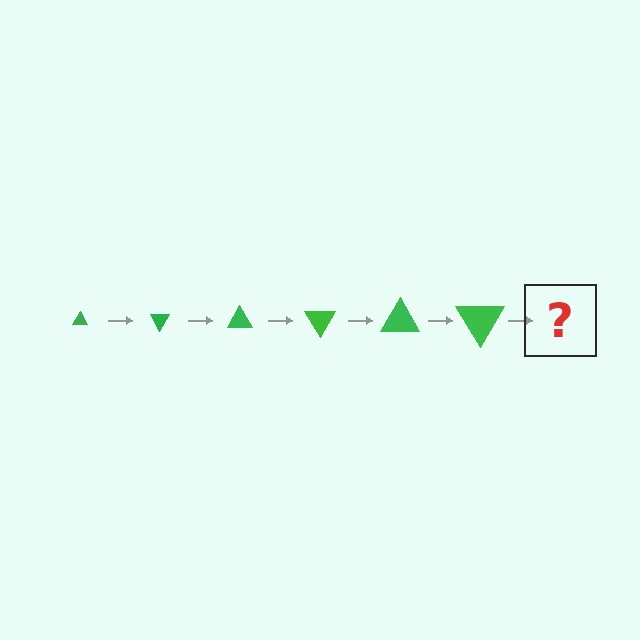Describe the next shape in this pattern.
It should be a triangle, larger than the previous one and rotated 360 degrees from the start.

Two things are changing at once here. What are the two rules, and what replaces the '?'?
The two rules are that the triangle grows larger each step and it rotates 60 degrees each step. The '?' should be a triangle, larger than the previous one and rotated 360 degrees from the start.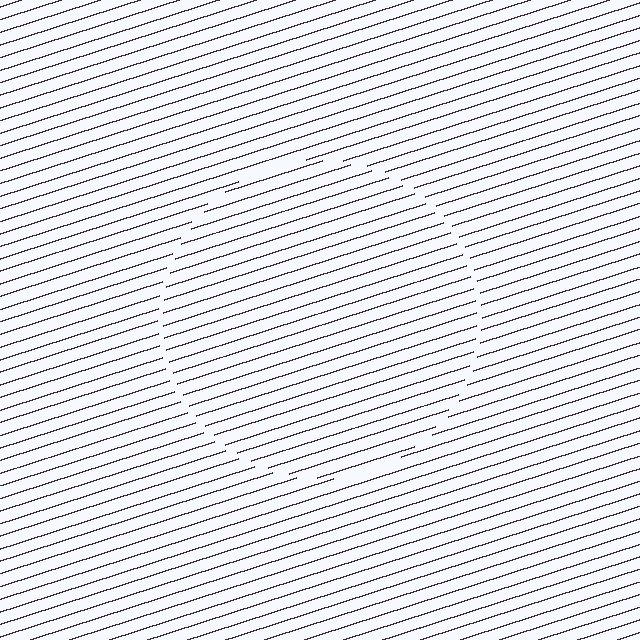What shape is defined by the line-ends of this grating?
An illusory circle. The interior of the shape contains the same grating, shifted by half a period — the contour is defined by the phase discontinuity where line-ends from the inner and outer gratings abut.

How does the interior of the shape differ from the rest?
The interior of the shape contains the same grating, shifted by half a period — the contour is defined by the phase discontinuity where line-ends from the inner and outer gratings abut.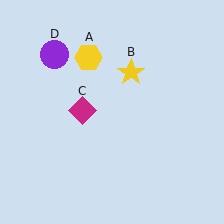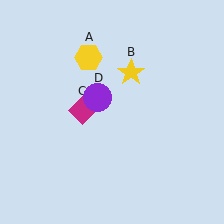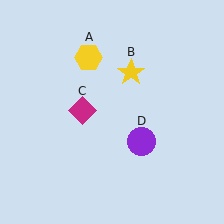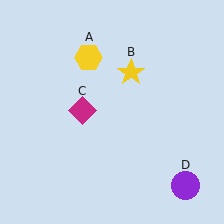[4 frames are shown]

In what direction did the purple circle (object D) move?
The purple circle (object D) moved down and to the right.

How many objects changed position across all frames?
1 object changed position: purple circle (object D).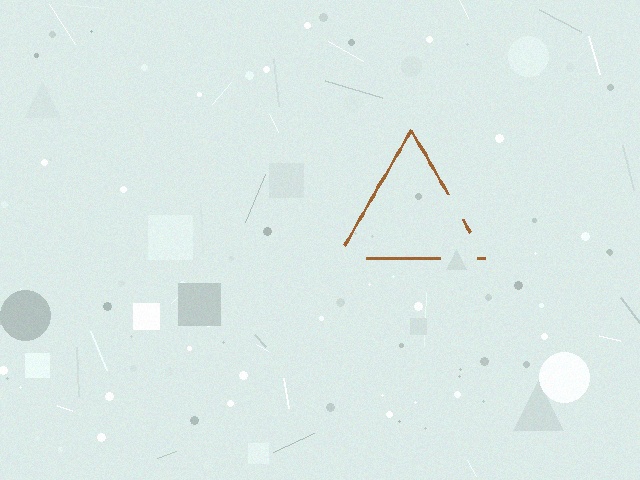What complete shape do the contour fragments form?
The contour fragments form a triangle.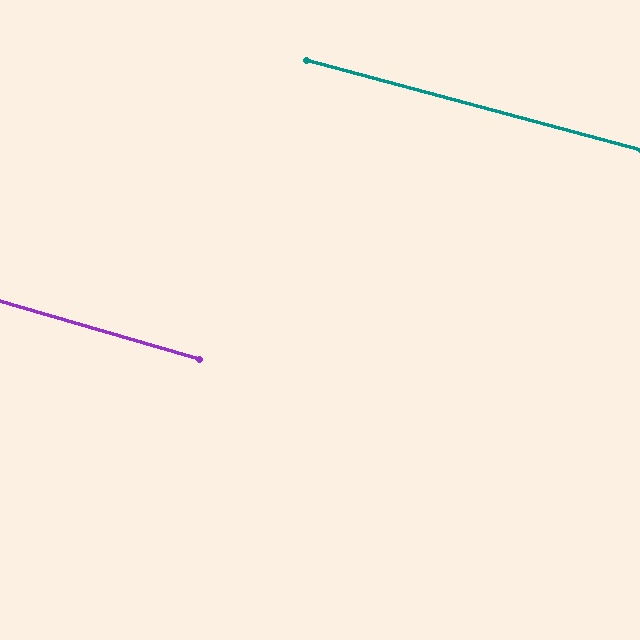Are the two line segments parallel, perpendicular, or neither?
Parallel — their directions differ by only 1.2°.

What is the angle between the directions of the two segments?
Approximately 1 degree.